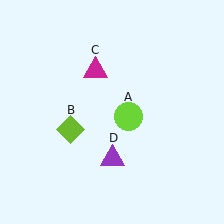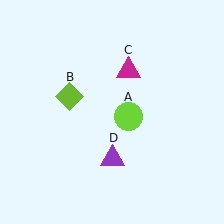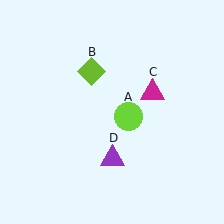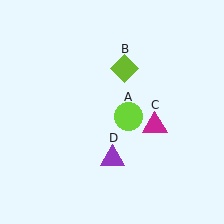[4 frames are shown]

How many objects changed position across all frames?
2 objects changed position: lime diamond (object B), magenta triangle (object C).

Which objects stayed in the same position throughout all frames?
Lime circle (object A) and purple triangle (object D) remained stationary.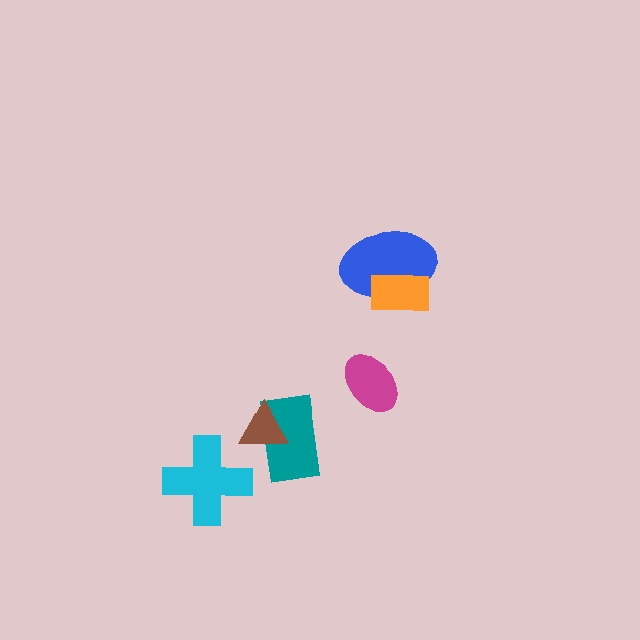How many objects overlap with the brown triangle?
1 object overlaps with the brown triangle.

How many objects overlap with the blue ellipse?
1 object overlaps with the blue ellipse.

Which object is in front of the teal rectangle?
The brown triangle is in front of the teal rectangle.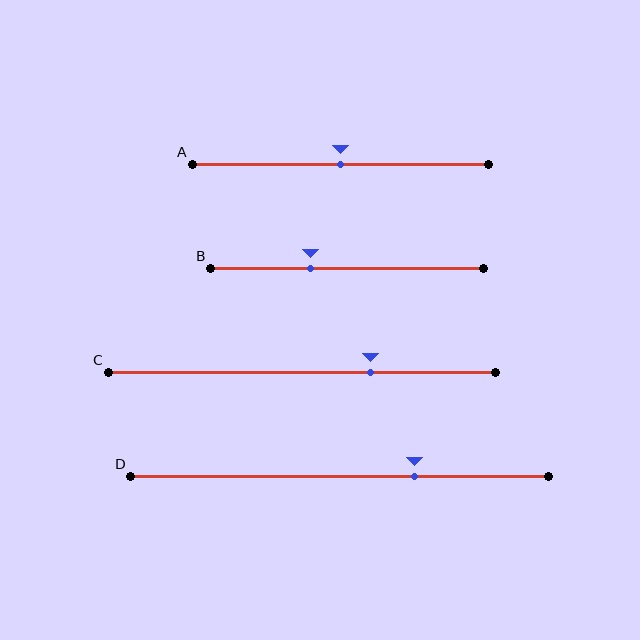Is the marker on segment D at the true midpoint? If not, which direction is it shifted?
No, the marker on segment D is shifted to the right by about 18% of the segment length.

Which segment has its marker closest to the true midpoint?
Segment A has its marker closest to the true midpoint.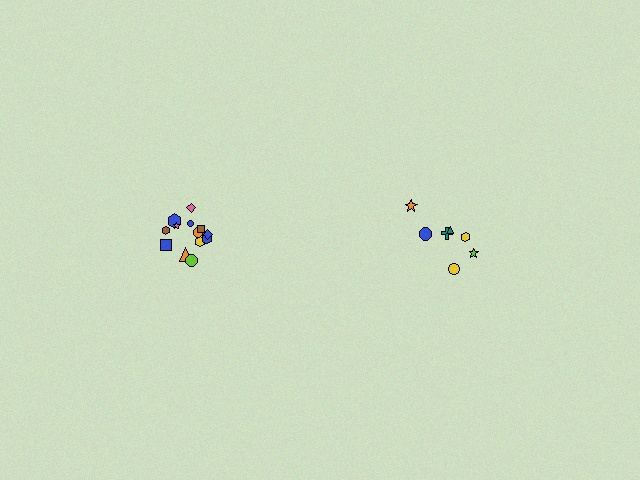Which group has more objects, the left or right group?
The left group.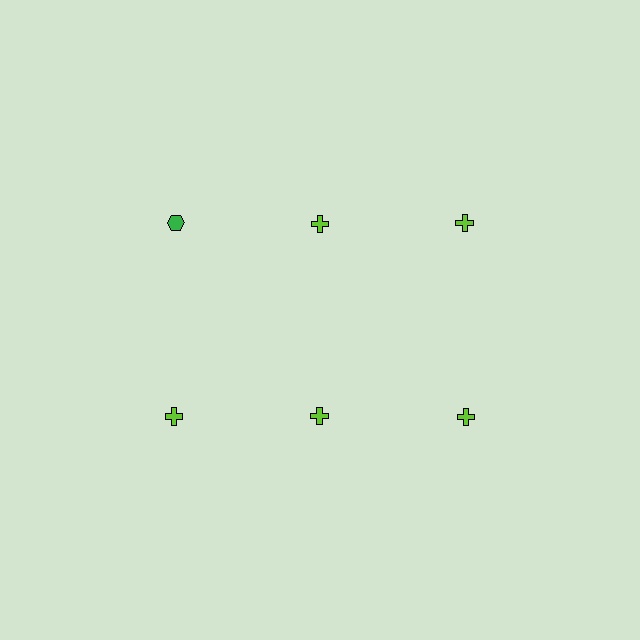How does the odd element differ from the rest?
It differs in both color (green instead of lime) and shape (hexagon instead of cross).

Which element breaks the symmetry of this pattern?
The green hexagon in the top row, leftmost column breaks the symmetry. All other shapes are lime crosses.